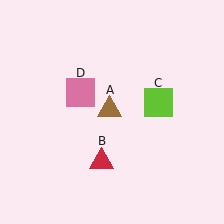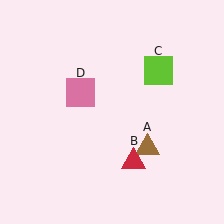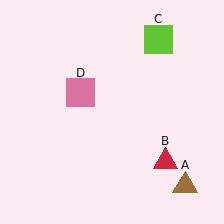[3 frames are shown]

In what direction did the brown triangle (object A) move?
The brown triangle (object A) moved down and to the right.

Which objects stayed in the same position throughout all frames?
Pink square (object D) remained stationary.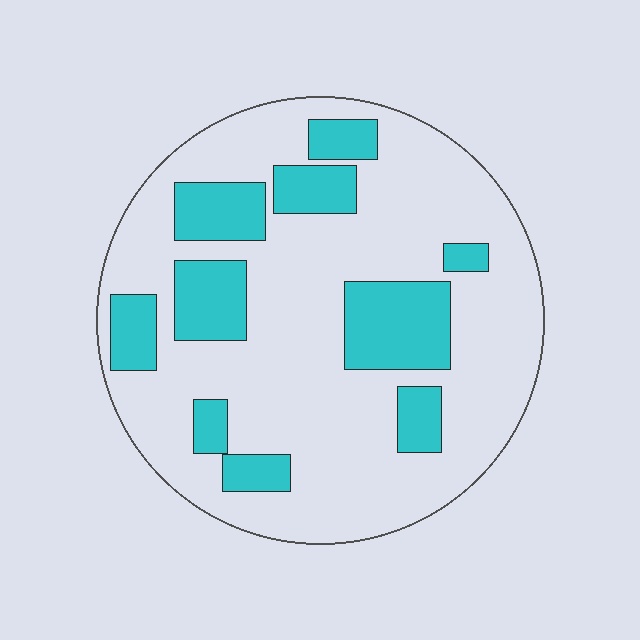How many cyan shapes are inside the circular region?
10.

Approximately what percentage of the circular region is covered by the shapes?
Approximately 25%.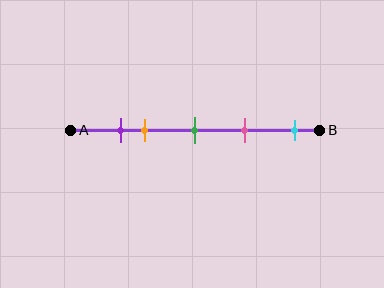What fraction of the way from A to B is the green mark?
The green mark is approximately 50% (0.5) of the way from A to B.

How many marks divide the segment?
There are 5 marks dividing the segment.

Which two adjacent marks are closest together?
The purple and orange marks are the closest adjacent pair.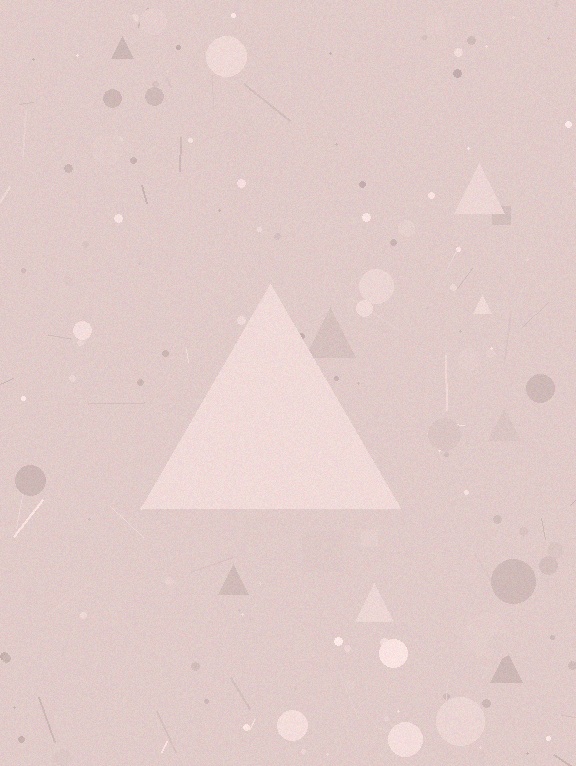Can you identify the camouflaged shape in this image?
The camouflaged shape is a triangle.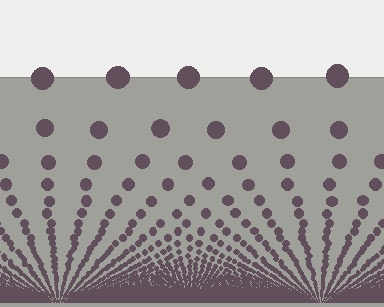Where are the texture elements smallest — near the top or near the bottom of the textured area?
Near the bottom.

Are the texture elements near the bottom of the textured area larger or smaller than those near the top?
Smaller. The gradient is inverted — elements near the bottom are smaller and denser.